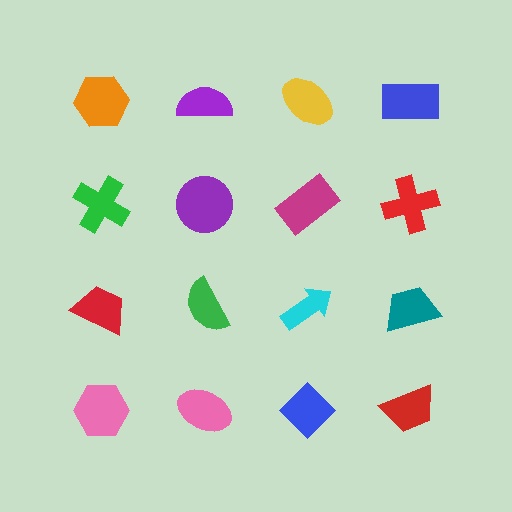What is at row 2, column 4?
A red cross.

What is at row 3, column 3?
A cyan arrow.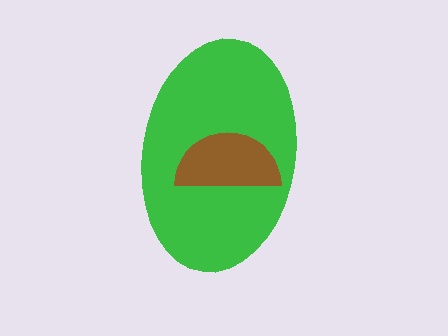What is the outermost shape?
The green ellipse.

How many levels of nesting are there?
2.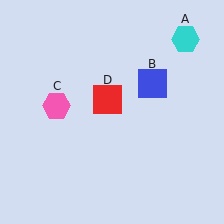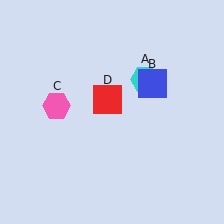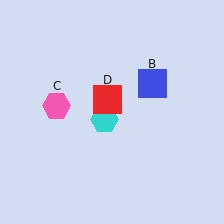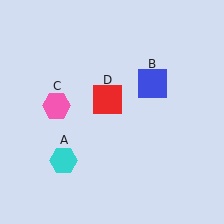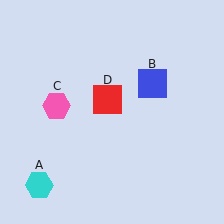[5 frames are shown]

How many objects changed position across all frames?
1 object changed position: cyan hexagon (object A).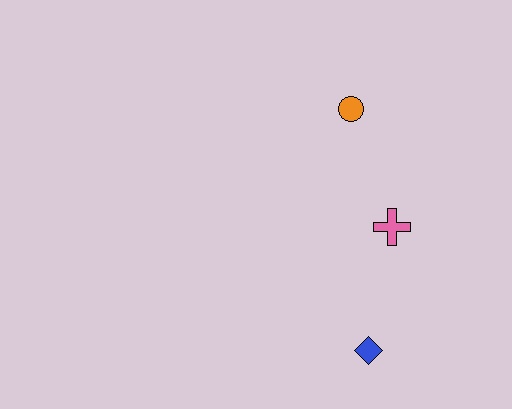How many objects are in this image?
There are 3 objects.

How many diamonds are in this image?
There is 1 diamond.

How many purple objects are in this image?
There are no purple objects.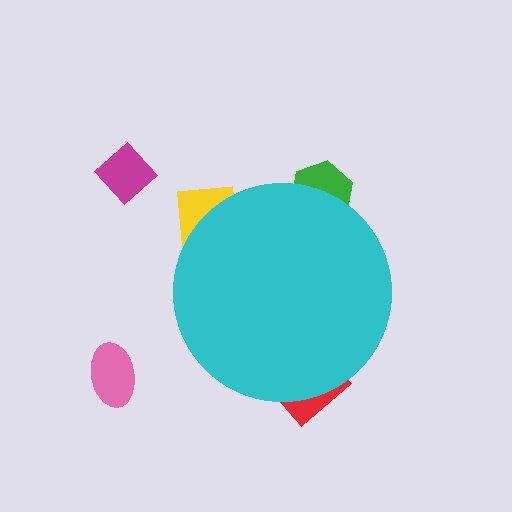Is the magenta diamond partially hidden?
No, the magenta diamond is fully visible.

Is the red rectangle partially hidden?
Yes, the red rectangle is partially hidden behind the cyan circle.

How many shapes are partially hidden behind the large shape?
3 shapes are partially hidden.